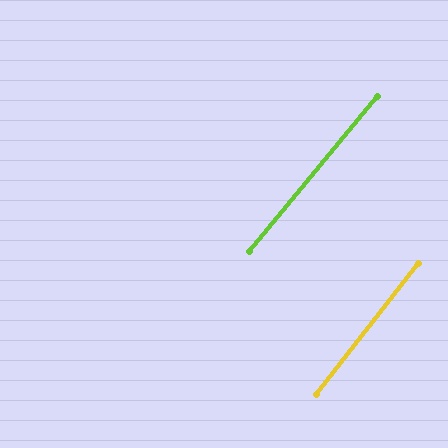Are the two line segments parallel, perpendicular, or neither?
Parallel — their directions differ by only 1.5°.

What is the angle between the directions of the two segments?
Approximately 2 degrees.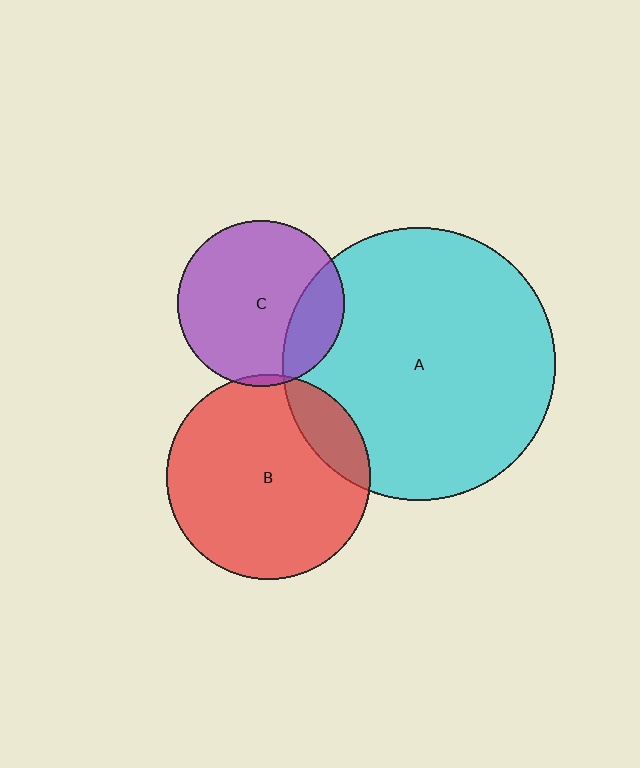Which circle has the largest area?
Circle A (cyan).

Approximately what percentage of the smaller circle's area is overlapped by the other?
Approximately 20%.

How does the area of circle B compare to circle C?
Approximately 1.5 times.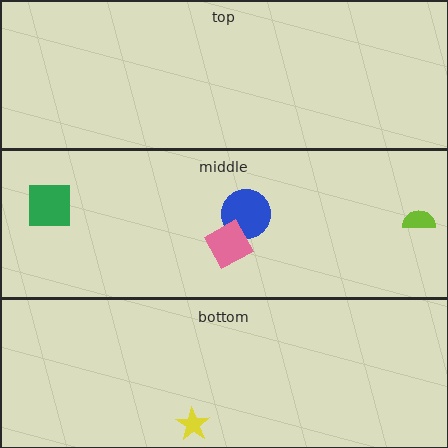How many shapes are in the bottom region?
1.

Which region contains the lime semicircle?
The middle region.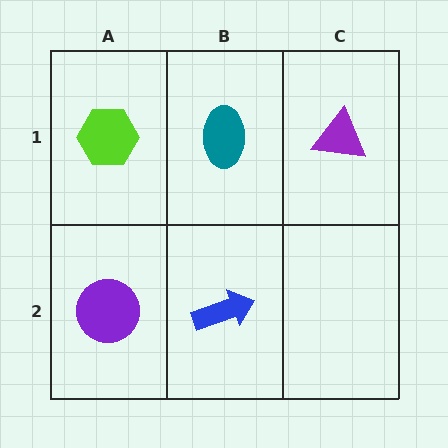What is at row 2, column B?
A blue arrow.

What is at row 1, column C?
A purple triangle.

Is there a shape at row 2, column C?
No, that cell is empty.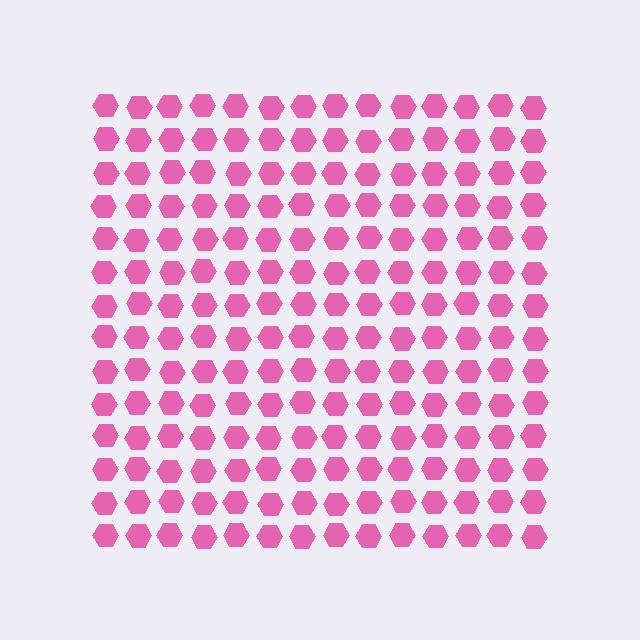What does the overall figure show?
The overall figure shows a square.